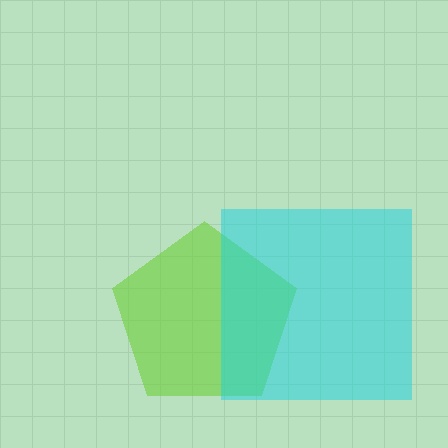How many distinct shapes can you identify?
There are 2 distinct shapes: a lime pentagon, a cyan square.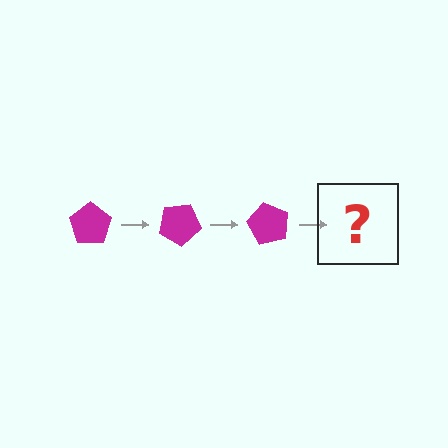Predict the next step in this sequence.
The next step is a magenta pentagon rotated 90 degrees.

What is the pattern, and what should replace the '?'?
The pattern is that the pentagon rotates 30 degrees each step. The '?' should be a magenta pentagon rotated 90 degrees.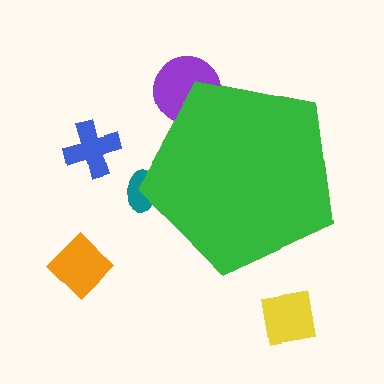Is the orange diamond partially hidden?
No, the orange diamond is fully visible.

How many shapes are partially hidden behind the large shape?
2 shapes are partially hidden.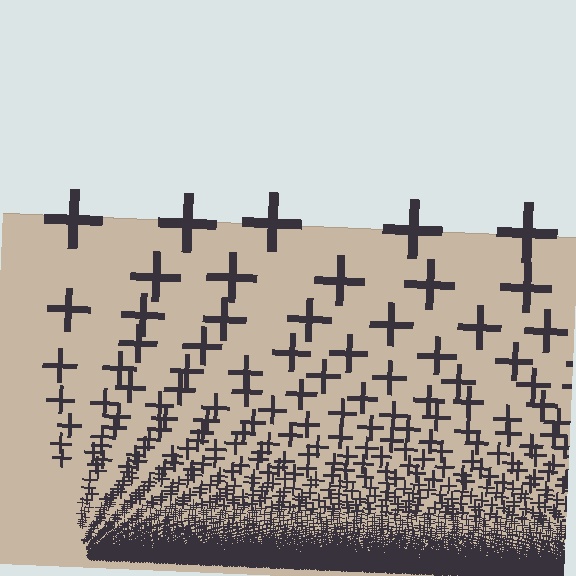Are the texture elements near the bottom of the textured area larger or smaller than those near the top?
Smaller. The gradient is inverted — elements near the bottom are smaller and denser.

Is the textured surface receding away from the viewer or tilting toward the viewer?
The surface appears to tilt toward the viewer. Texture elements get larger and sparser toward the top.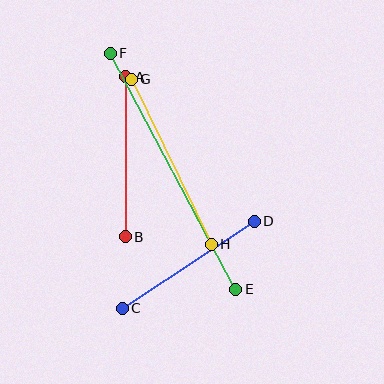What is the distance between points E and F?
The distance is approximately 267 pixels.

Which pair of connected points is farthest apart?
Points E and F are farthest apart.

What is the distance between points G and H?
The distance is approximately 183 pixels.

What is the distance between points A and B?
The distance is approximately 160 pixels.